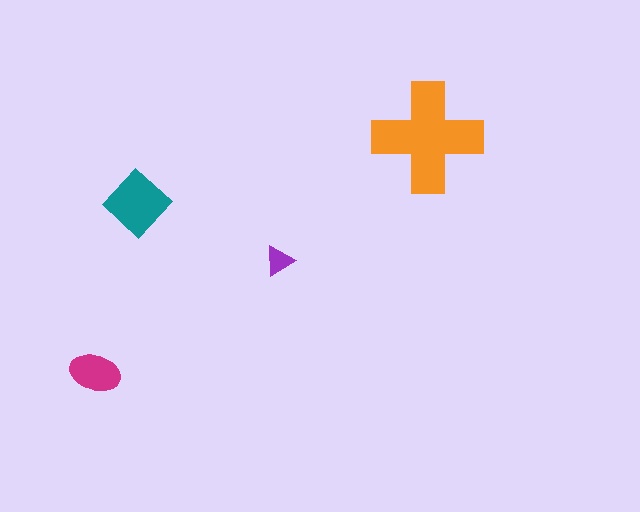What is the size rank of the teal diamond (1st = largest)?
2nd.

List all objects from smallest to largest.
The purple triangle, the magenta ellipse, the teal diamond, the orange cross.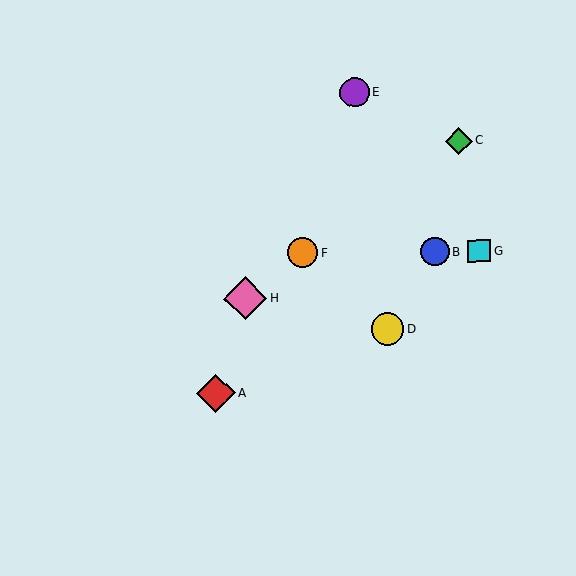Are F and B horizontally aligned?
Yes, both are at y≈252.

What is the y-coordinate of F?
Object F is at y≈252.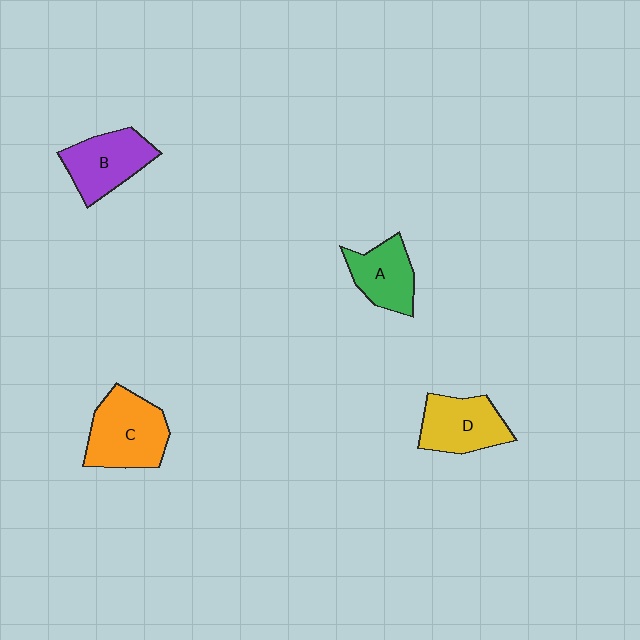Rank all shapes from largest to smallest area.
From largest to smallest: C (orange), B (purple), D (yellow), A (green).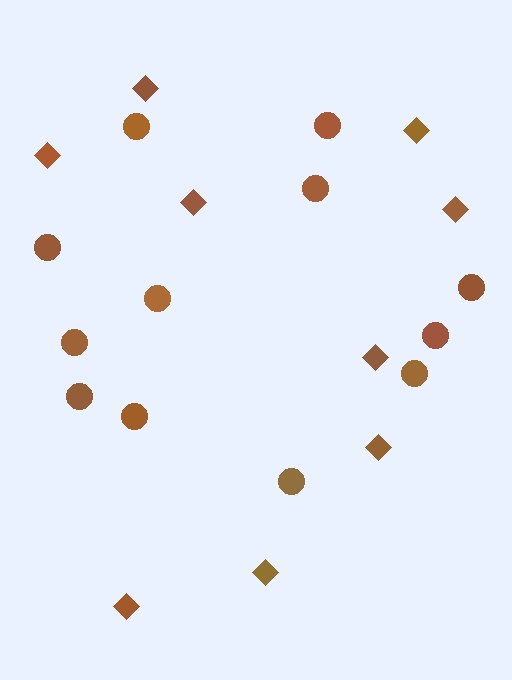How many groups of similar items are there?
There are 2 groups: one group of diamonds (9) and one group of circles (12).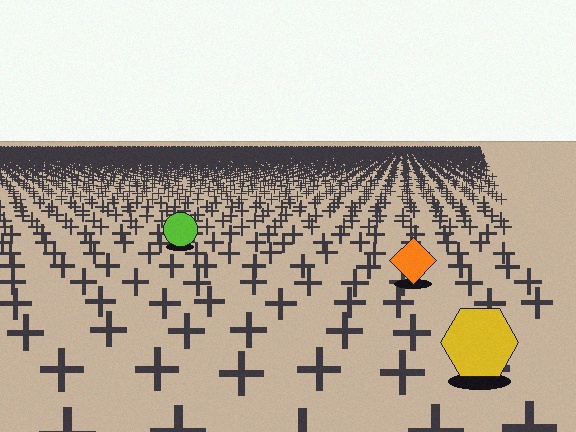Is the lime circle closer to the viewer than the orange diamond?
No. The orange diamond is closer — you can tell from the texture gradient: the ground texture is coarser near it.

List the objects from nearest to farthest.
From nearest to farthest: the yellow hexagon, the orange diamond, the lime circle.